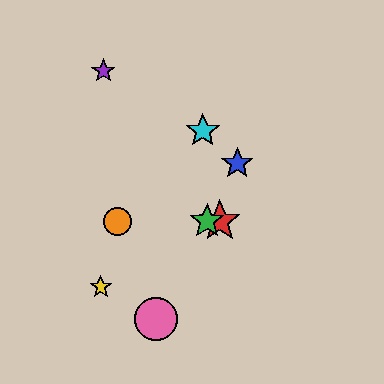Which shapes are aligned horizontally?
The red star, the green star, the orange circle are aligned horizontally.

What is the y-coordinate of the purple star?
The purple star is at y≈71.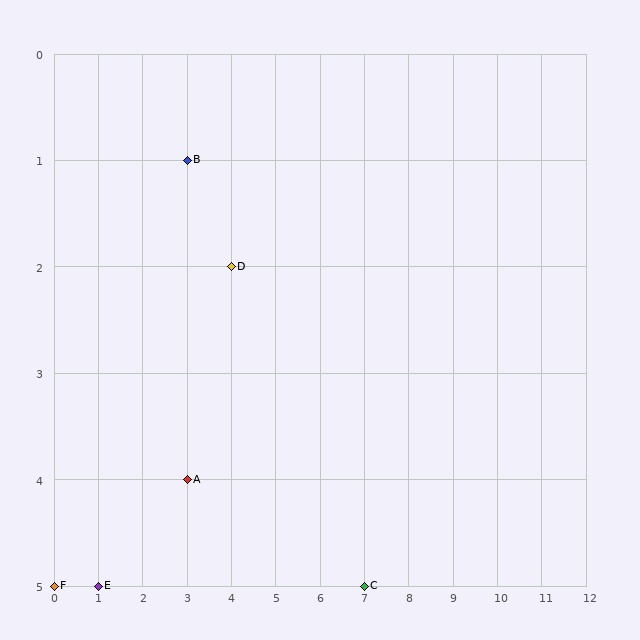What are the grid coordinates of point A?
Point A is at grid coordinates (3, 4).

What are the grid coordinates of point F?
Point F is at grid coordinates (0, 5).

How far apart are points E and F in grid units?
Points E and F are 1 column apart.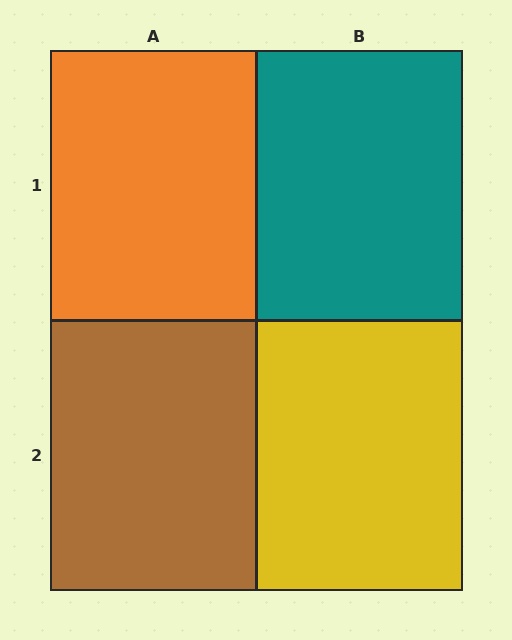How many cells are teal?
1 cell is teal.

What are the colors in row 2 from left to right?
Brown, yellow.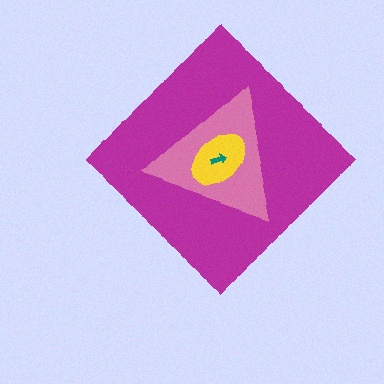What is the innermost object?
The teal arrow.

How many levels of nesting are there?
4.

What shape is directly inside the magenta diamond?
The pink triangle.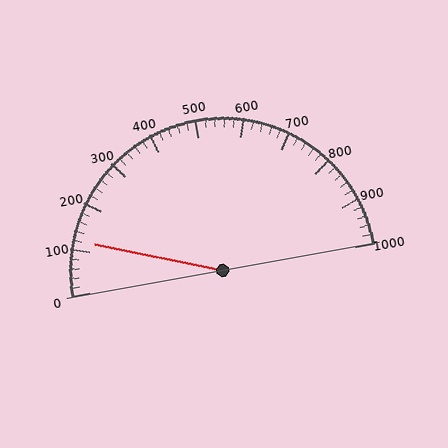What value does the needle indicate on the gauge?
The needle indicates approximately 120.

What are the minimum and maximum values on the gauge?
The gauge ranges from 0 to 1000.